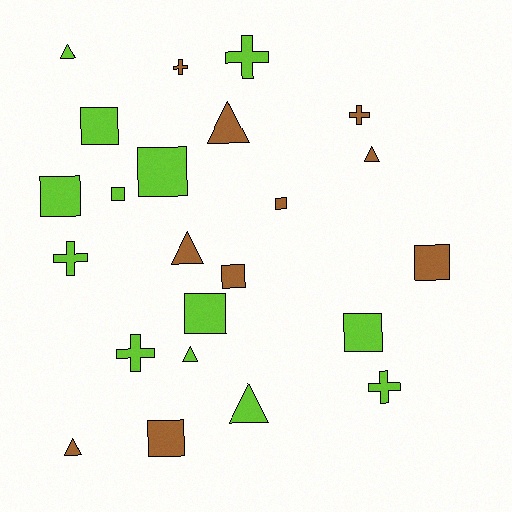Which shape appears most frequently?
Square, with 10 objects.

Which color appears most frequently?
Lime, with 13 objects.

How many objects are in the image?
There are 23 objects.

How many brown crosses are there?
There are 2 brown crosses.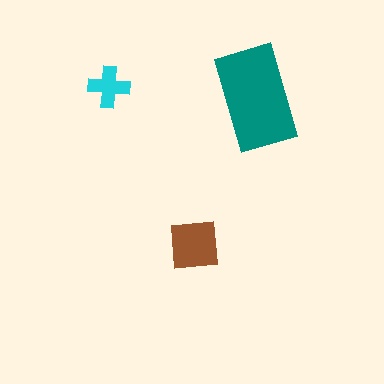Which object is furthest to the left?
The cyan cross is leftmost.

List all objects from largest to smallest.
The teal rectangle, the brown square, the cyan cross.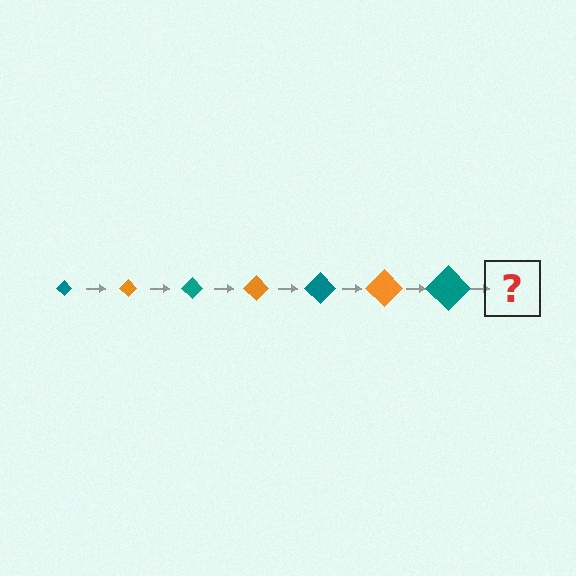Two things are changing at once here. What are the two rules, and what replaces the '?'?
The two rules are that the diamond grows larger each step and the color cycles through teal and orange. The '?' should be an orange diamond, larger than the previous one.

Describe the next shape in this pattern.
It should be an orange diamond, larger than the previous one.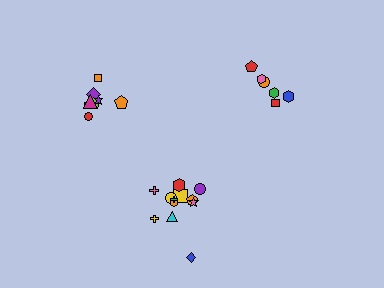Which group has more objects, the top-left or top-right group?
The top-left group.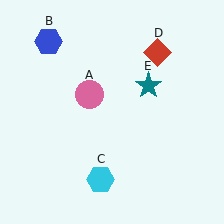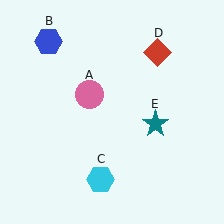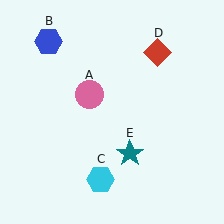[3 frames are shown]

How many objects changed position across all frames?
1 object changed position: teal star (object E).